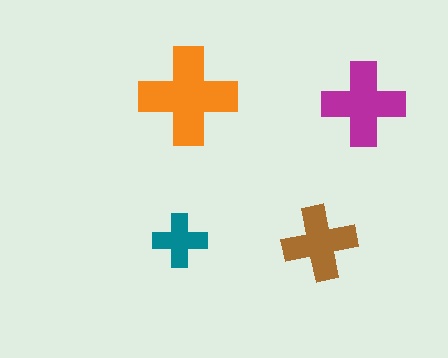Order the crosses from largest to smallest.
the orange one, the magenta one, the brown one, the teal one.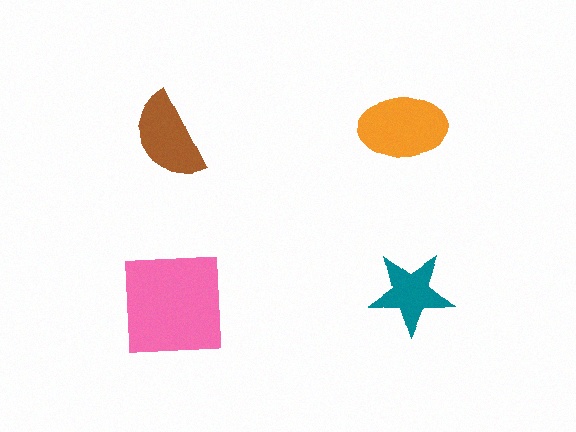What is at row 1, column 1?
A brown semicircle.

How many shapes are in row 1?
2 shapes.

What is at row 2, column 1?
A pink square.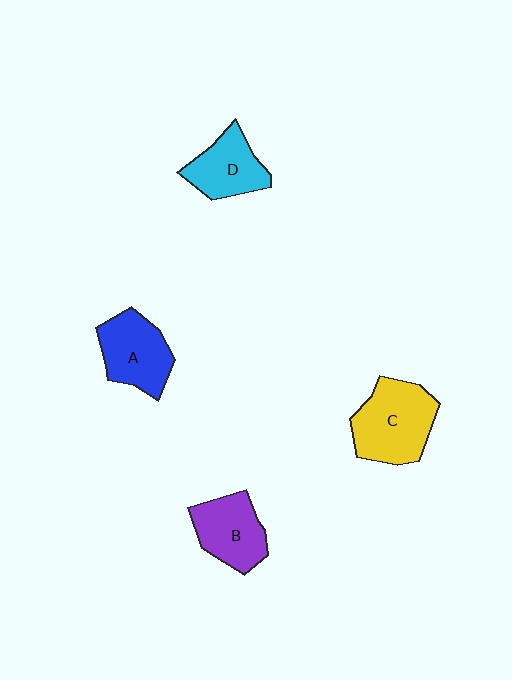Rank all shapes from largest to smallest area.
From largest to smallest: C (yellow), A (blue), B (purple), D (cyan).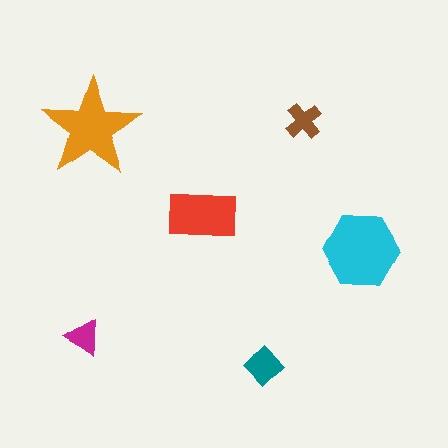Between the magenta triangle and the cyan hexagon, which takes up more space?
The cyan hexagon.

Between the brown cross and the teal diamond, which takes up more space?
The teal diamond.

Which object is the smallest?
The magenta triangle.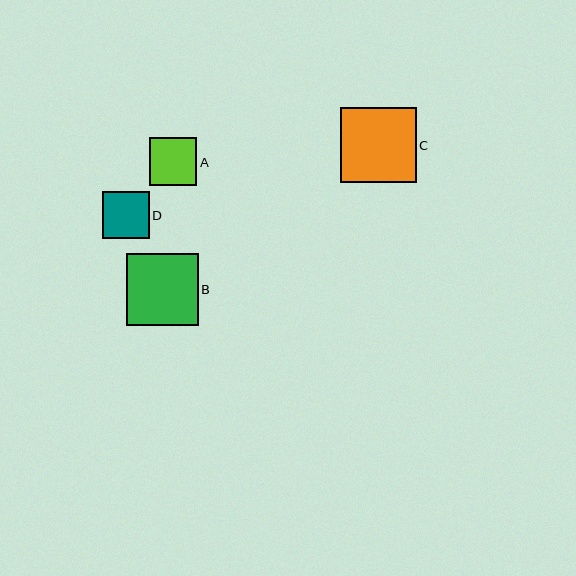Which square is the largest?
Square C is the largest with a size of approximately 75 pixels.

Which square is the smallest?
Square D is the smallest with a size of approximately 47 pixels.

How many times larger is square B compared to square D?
Square B is approximately 1.5 times the size of square D.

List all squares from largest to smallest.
From largest to smallest: C, B, A, D.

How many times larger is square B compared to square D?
Square B is approximately 1.5 times the size of square D.